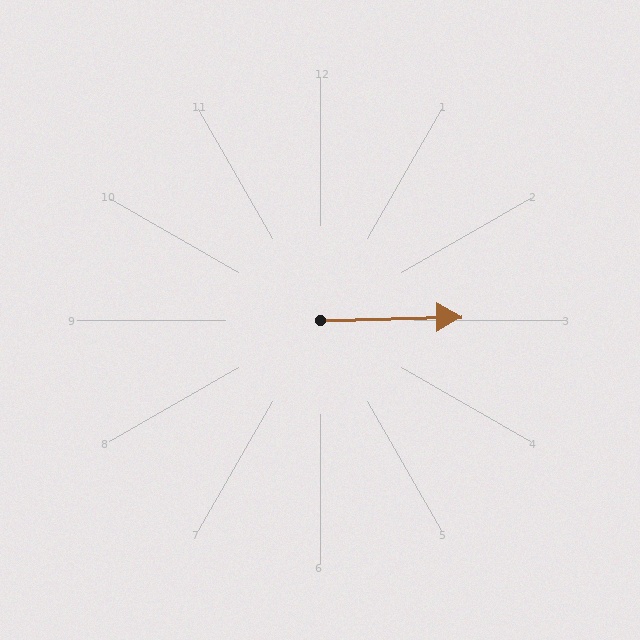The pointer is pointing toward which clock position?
Roughly 3 o'clock.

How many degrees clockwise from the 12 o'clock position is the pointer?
Approximately 89 degrees.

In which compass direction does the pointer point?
East.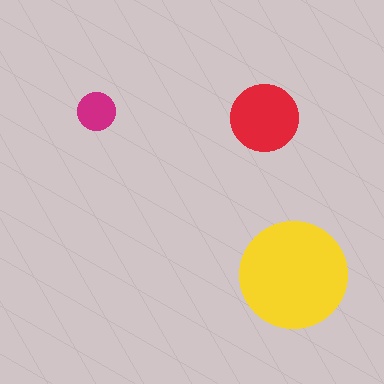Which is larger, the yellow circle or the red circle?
The yellow one.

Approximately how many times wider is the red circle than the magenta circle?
About 2 times wider.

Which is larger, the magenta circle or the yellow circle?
The yellow one.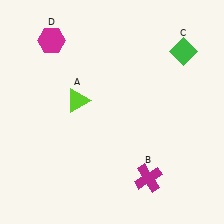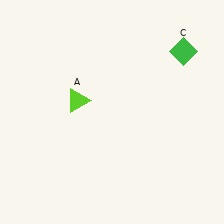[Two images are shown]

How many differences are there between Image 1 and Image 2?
There are 2 differences between the two images.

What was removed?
The magenta hexagon (D), the magenta cross (B) were removed in Image 2.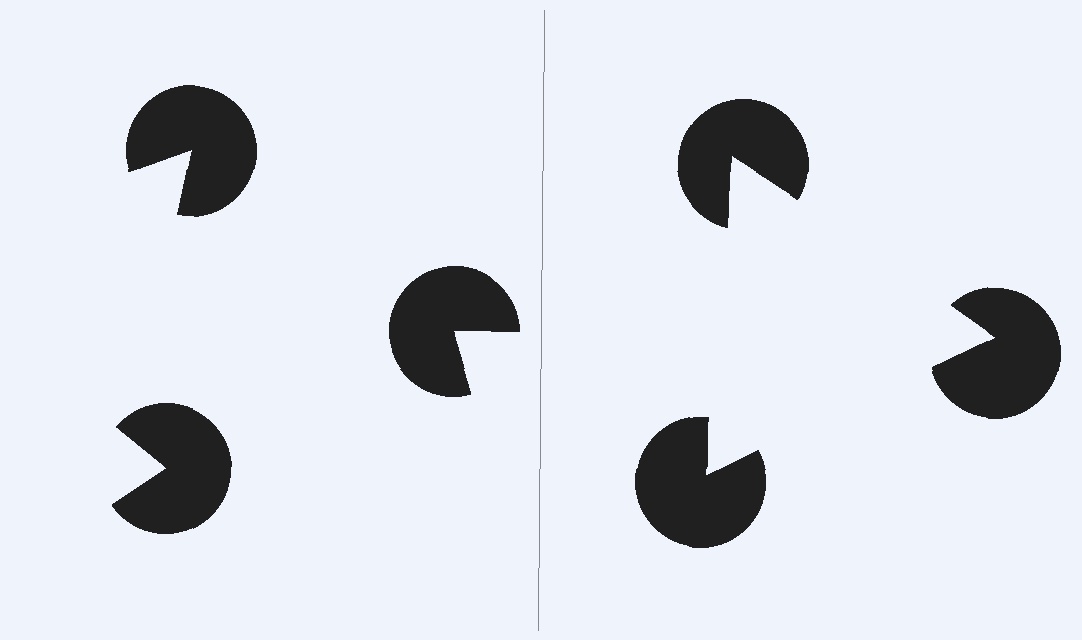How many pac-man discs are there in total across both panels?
6 — 3 on each side.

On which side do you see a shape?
An illusory triangle appears on the right side. On the left side the wedge cuts are rotated, so no coherent shape forms.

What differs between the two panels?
The pac-man discs are positioned identically on both sides; only the wedge orientations differ. On the right they align to a triangle; on the left they are misaligned.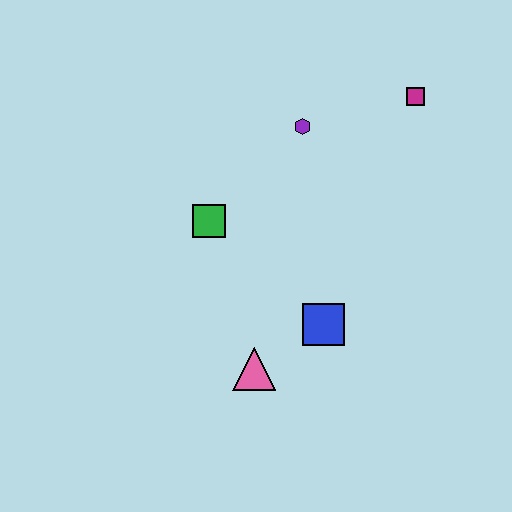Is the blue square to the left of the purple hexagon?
No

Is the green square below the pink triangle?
No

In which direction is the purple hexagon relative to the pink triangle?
The purple hexagon is above the pink triangle.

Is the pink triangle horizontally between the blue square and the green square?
Yes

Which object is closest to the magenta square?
The purple hexagon is closest to the magenta square.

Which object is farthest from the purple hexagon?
The pink triangle is farthest from the purple hexagon.